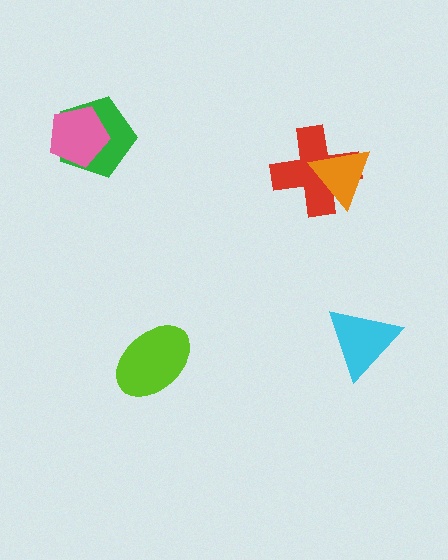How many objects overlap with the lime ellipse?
0 objects overlap with the lime ellipse.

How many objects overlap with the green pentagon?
1 object overlaps with the green pentagon.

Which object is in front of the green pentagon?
The pink pentagon is in front of the green pentagon.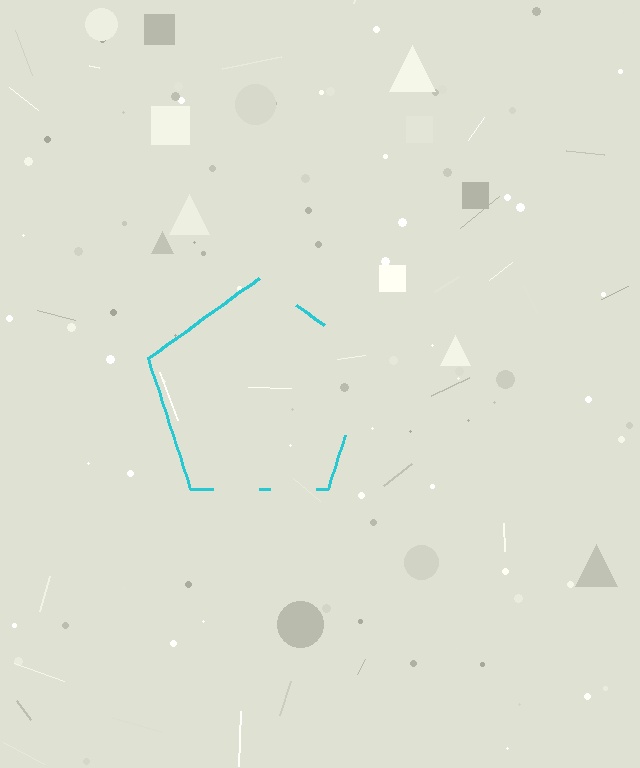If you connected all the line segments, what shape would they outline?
They would outline a pentagon.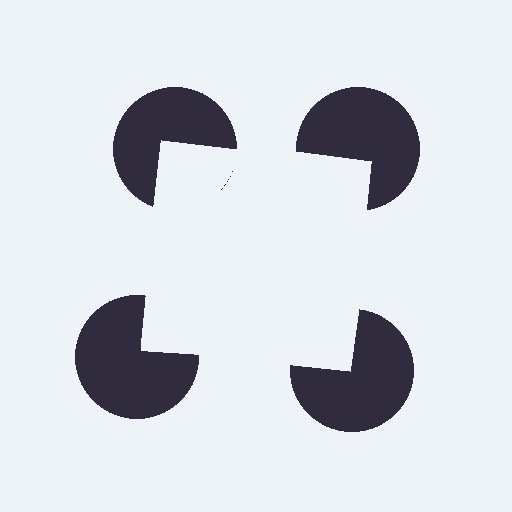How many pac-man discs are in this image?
There are 4 — one at each vertex of the illusory square.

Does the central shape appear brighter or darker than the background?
It typically appears slightly brighter than the background, even though no actual brightness change is drawn.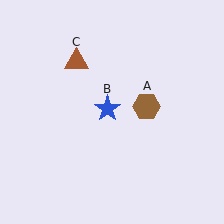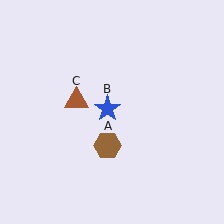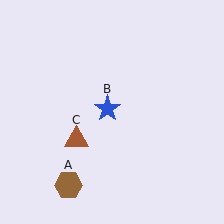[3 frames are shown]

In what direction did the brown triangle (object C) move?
The brown triangle (object C) moved down.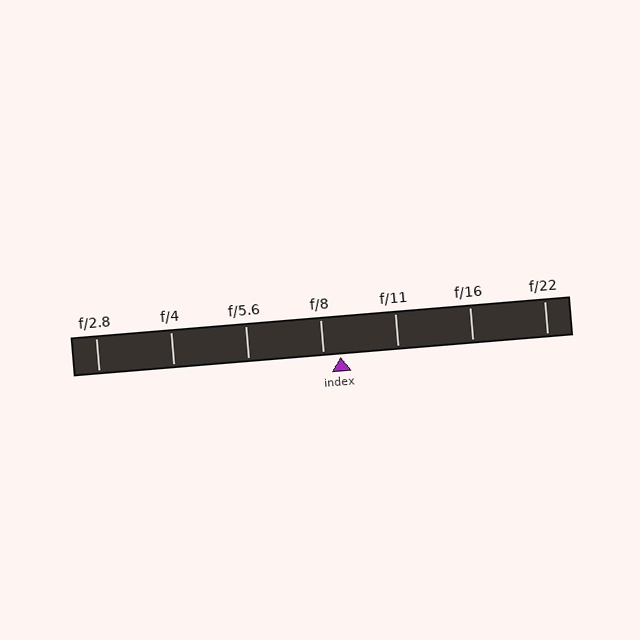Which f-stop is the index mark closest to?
The index mark is closest to f/8.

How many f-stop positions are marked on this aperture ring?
There are 7 f-stop positions marked.